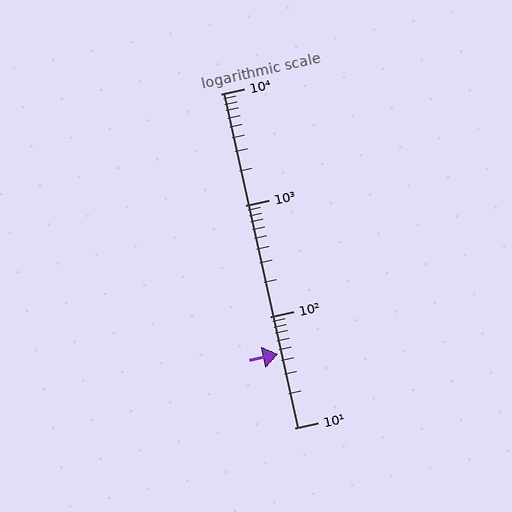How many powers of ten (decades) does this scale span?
The scale spans 3 decades, from 10 to 10000.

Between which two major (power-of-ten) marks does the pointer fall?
The pointer is between 10 and 100.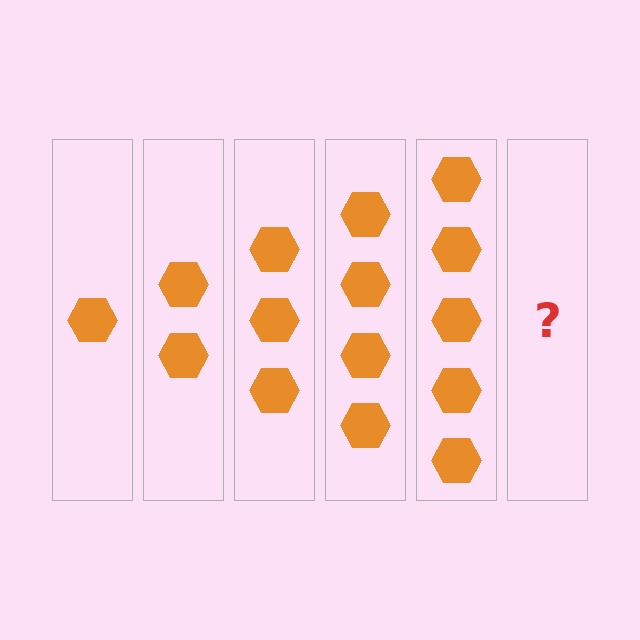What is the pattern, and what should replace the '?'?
The pattern is that each step adds one more hexagon. The '?' should be 6 hexagons.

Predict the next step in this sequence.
The next step is 6 hexagons.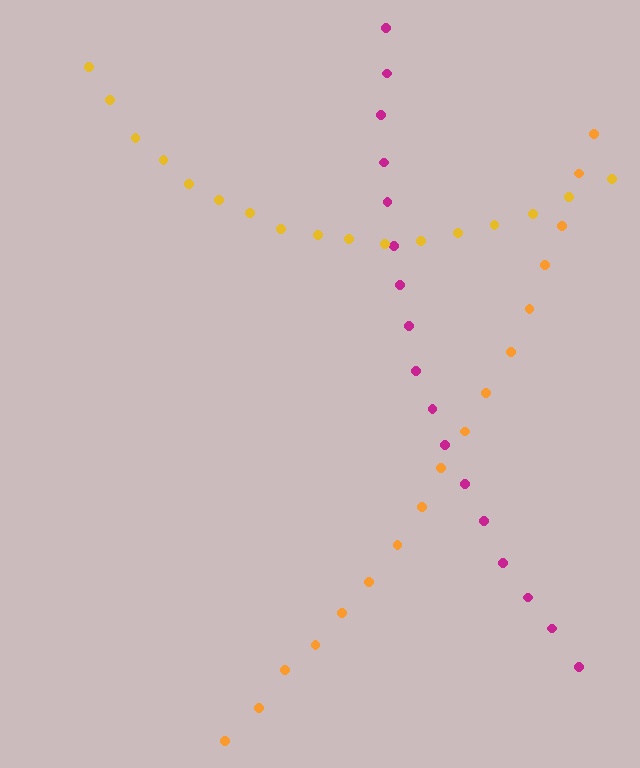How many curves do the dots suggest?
There are 3 distinct paths.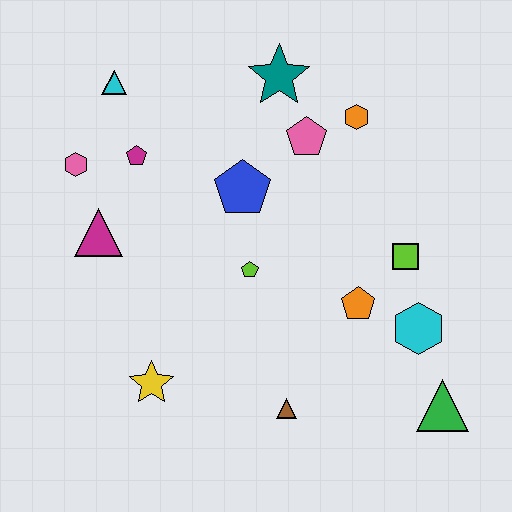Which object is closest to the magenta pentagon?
The pink hexagon is closest to the magenta pentagon.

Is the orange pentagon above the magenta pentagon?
No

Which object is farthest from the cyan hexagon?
The cyan triangle is farthest from the cyan hexagon.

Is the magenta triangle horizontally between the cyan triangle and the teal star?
No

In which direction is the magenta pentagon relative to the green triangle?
The magenta pentagon is to the left of the green triangle.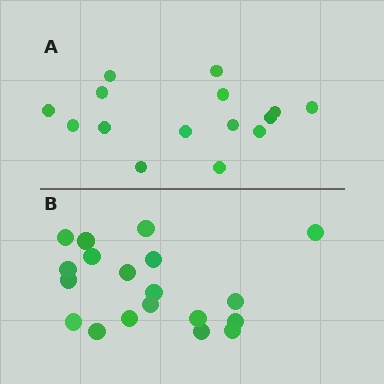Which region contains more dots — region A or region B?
Region B (the bottom region) has more dots.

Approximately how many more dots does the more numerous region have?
Region B has about 4 more dots than region A.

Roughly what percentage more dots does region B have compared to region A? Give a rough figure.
About 25% more.